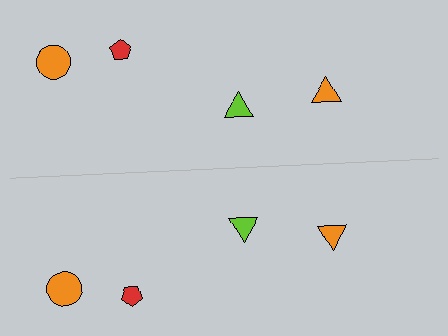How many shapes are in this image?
There are 8 shapes in this image.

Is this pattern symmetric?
Yes, this pattern has bilateral (reflection) symmetry.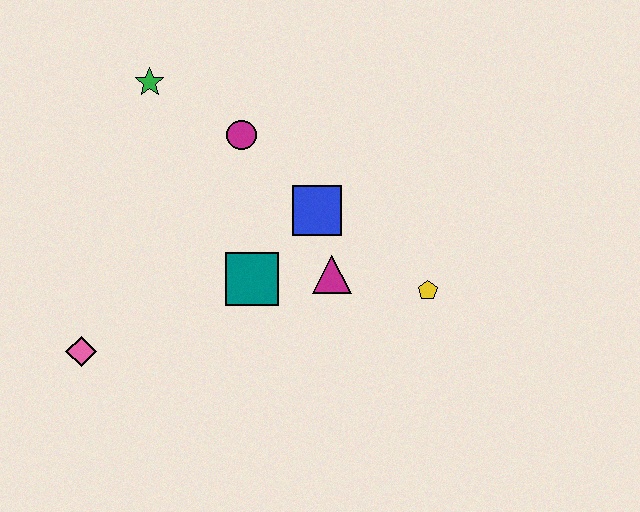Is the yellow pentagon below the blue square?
Yes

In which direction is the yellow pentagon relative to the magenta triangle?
The yellow pentagon is to the right of the magenta triangle.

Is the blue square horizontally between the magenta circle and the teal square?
No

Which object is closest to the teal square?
The magenta triangle is closest to the teal square.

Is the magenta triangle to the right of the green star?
Yes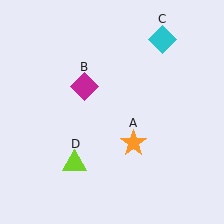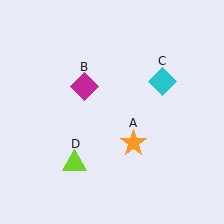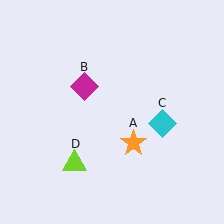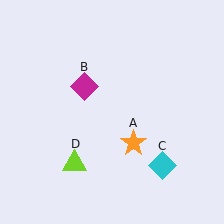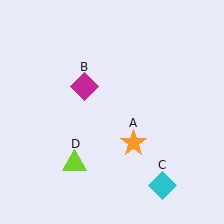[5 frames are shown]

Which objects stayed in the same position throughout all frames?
Orange star (object A) and magenta diamond (object B) and lime triangle (object D) remained stationary.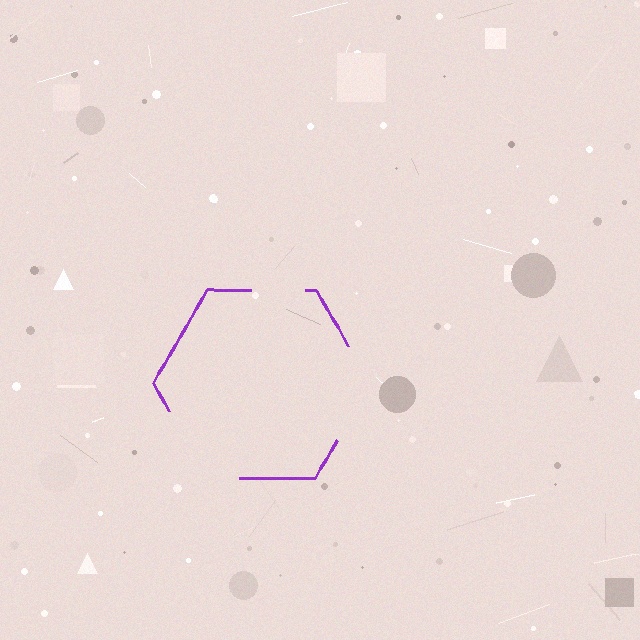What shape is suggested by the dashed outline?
The dashed outline suggests a hexagon.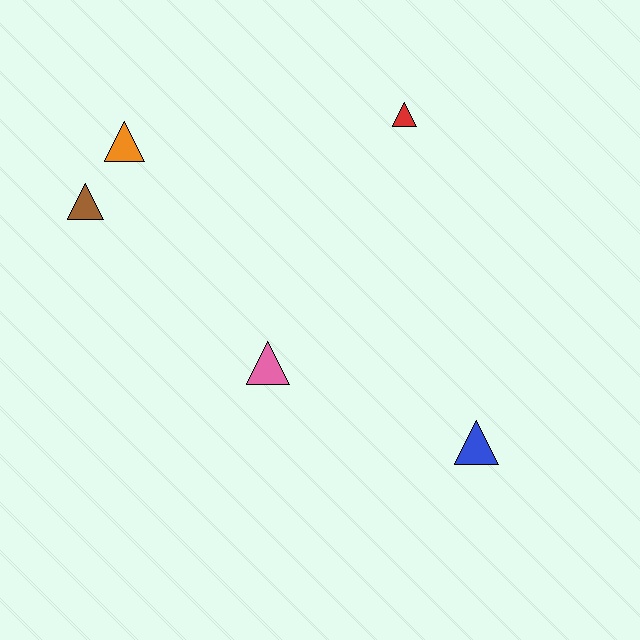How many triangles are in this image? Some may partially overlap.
There are 5 triangles.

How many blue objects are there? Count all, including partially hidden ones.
There is 1 blue object.